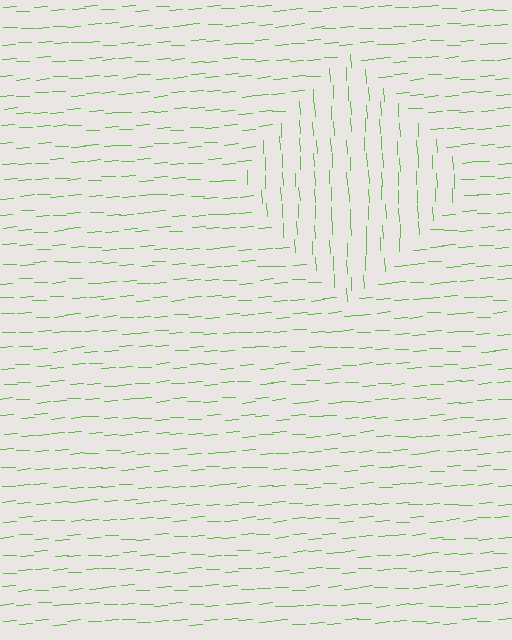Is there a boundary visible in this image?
Yes, there is a texture boundary formed by a change in line orientation.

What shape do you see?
I see a diamond.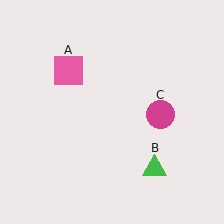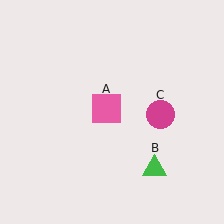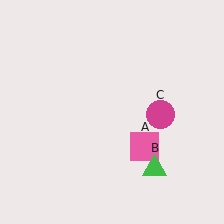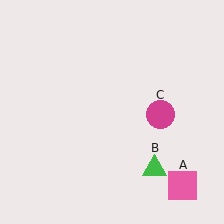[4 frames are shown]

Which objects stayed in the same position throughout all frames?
Green triangle (object B) and magenta circle (object C) remained stationary.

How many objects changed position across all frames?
1 object changed position: pink square (object A).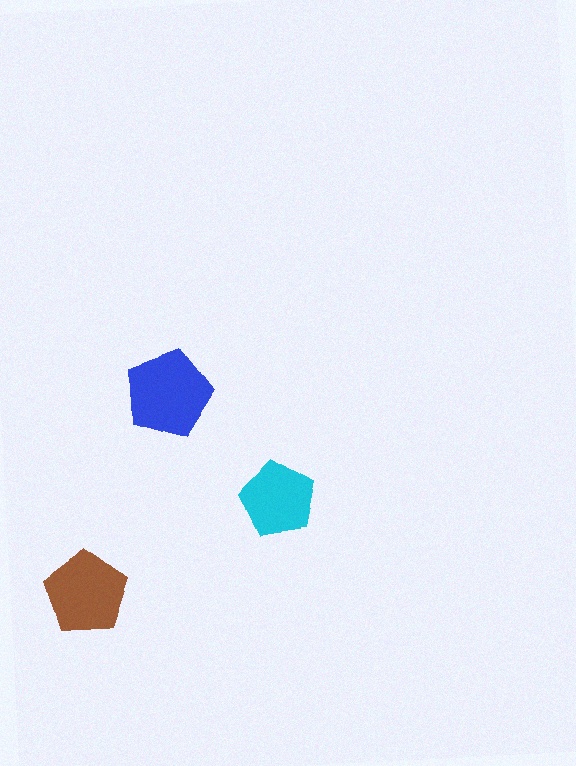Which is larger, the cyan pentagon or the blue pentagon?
The blue one.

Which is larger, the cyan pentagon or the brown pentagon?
The brown one.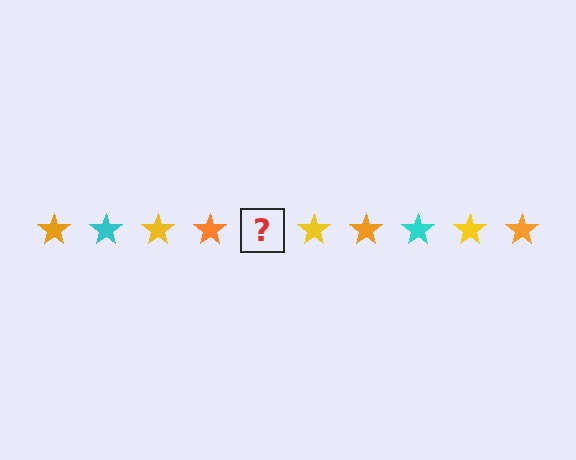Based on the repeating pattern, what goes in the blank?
The blank should be a cyan star.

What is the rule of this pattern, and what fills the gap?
The rule is that the pattern cycles through orange, cyan, yellow stars. The gap should be filled with a cyan star.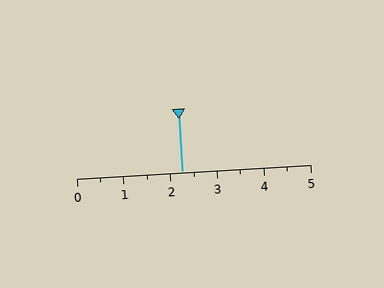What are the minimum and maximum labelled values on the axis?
The axis runs from 0 to 5.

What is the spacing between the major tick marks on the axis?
The major ticks are spaced 1 apart.